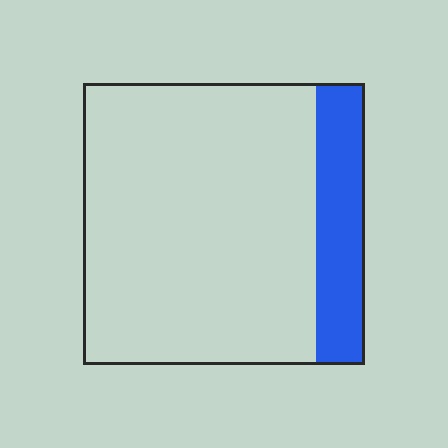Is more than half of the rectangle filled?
No.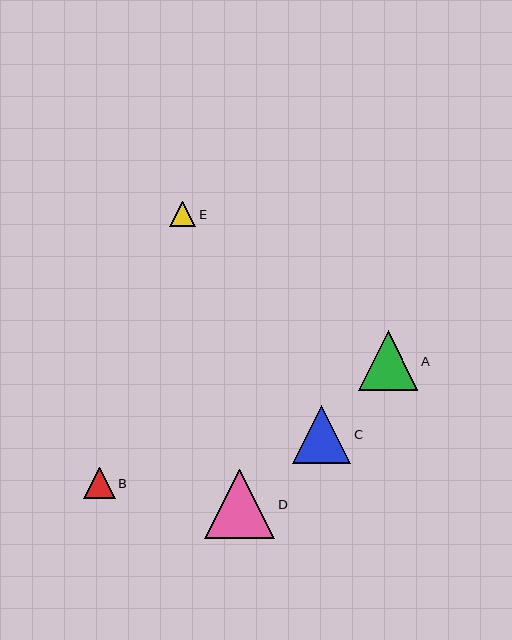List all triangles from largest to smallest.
From largest to smallest: D, A, C, B, E.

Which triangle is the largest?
Triangle D is the largest with a size of approximately 70 pixels.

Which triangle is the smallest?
Triangle E is the smallest with a size of approximately 26 pixels.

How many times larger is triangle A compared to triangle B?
Triangle A is approximately 1.9 times the size of triangle B.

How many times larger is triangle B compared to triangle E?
Triangle B is approximately 1.2 times the size of triangle E.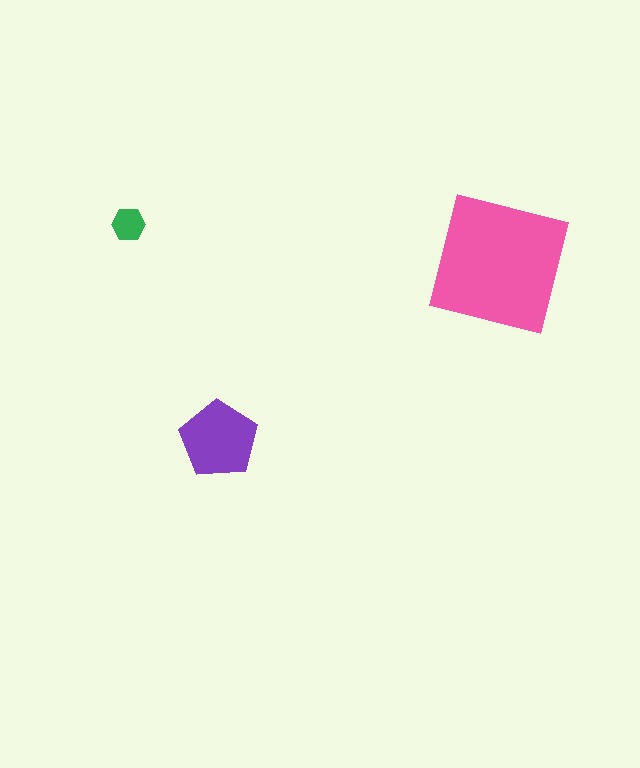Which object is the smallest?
The green hexagon.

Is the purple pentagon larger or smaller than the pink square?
Smaller.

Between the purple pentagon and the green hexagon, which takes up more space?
The purple pentagon.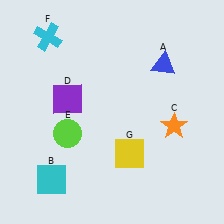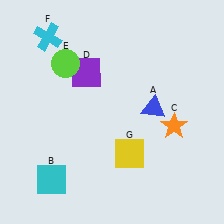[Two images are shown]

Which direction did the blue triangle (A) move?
The blue triangle (A) moved down.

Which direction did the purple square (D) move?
The purple square (D) moved up.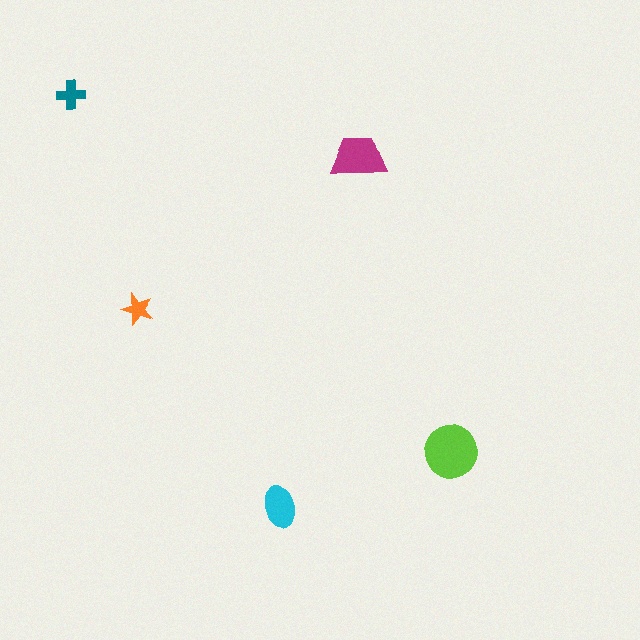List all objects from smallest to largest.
The orange star, the teal cross, the cyan ellipse, the magenta trapezoid, the lime circle.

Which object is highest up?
The teal cross is topmost.